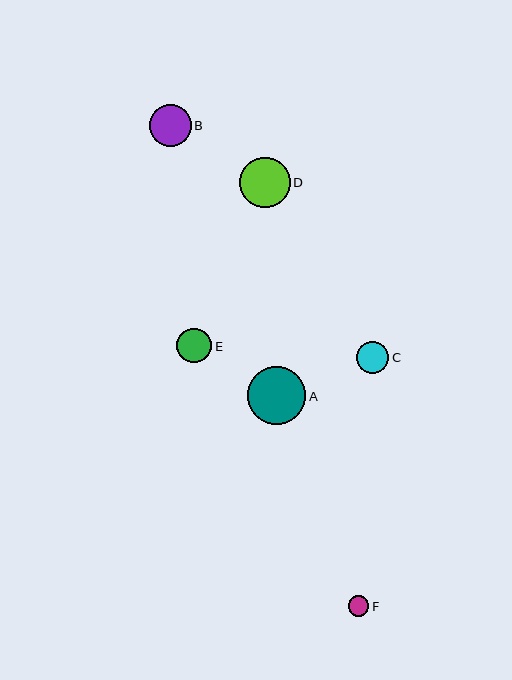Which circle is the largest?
Circle A is the largest with a size of approximately 59 pixels.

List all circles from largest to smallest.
From largest to smallest: A, D, B, E, C, F.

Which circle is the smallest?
Circle F is the smallest with a size of approximately 20 pixels.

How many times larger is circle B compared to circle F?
Circle B is approximately 2.1 times the size of circle F.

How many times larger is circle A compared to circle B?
Circle A is approximately 1.4 times the size of circle B.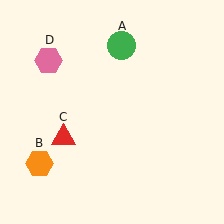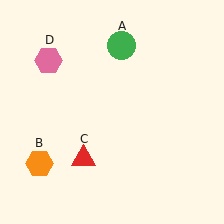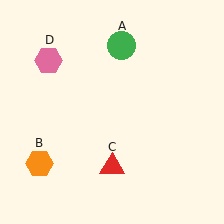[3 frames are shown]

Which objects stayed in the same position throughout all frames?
Green circle (object A) and orange hexagon (object B) and pink hexagon (object D) remained stationary.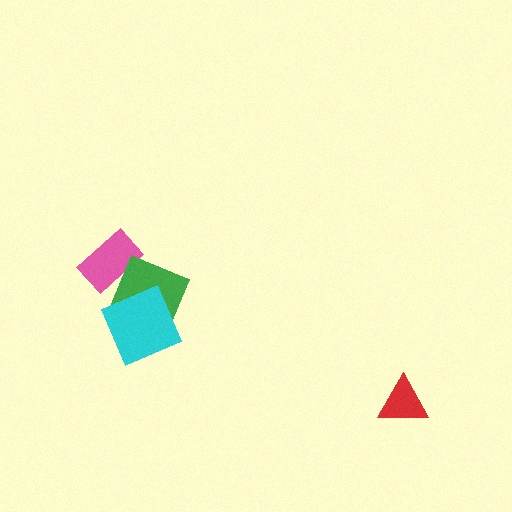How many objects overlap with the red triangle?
0 objects overlap with the red triangle.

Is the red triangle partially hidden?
No, no other shape covers it.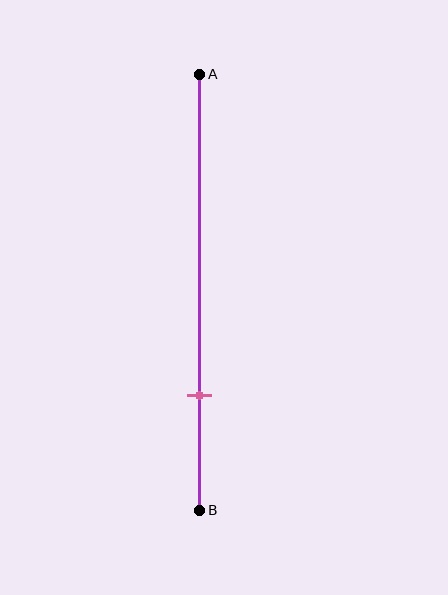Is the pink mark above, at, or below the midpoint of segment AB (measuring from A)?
The pink mark is below the midpoint of segment AB.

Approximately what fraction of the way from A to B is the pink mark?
The pink mark is approximately 75% of the way from A to B.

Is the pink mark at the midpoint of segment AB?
No, the mark is at about 75% from A, not at the 50% midpoint.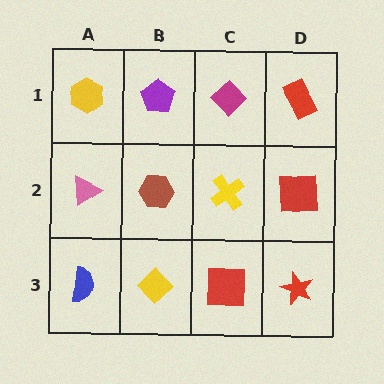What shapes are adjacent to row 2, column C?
A magenta diamond (row 1, column C), a red square (row 3, column C), a brown hexagon (row 2, column B), a red square (row 2, column D).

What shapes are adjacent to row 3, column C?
A yellow cross (row 2, column C), a yellow diamond (row 3, column B), a red star (row 3, column D).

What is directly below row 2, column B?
A yellow diamond.